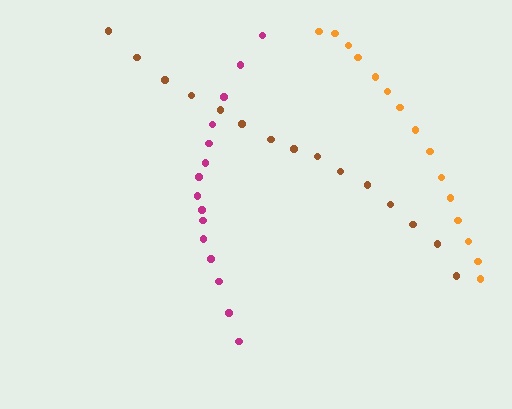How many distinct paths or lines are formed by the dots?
There are 3 distinct paths.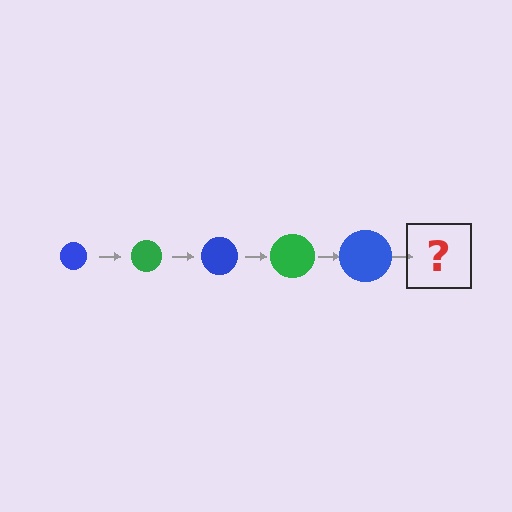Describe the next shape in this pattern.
It should be a green circle, larger than the previous one.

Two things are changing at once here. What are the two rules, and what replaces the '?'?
The two rules are that the circle grows larger each step and the color cycles through blue and green. The '?' should be a green circle, larger than the previous one.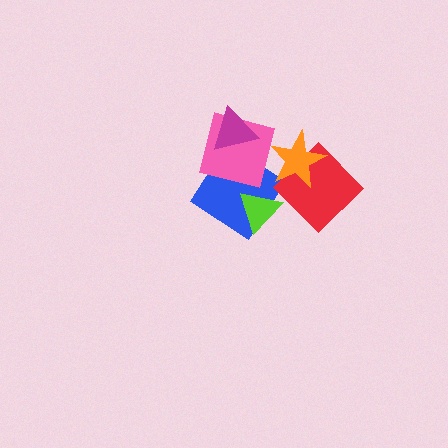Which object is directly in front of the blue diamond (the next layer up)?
The red diamond is directly in front of the blue diamond.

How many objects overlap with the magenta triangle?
2 objects overlap with the magenta triangle.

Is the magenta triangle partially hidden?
No, no other shape covers it.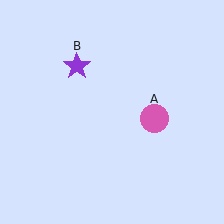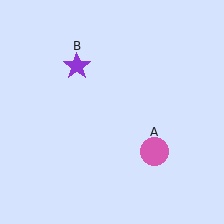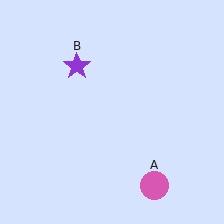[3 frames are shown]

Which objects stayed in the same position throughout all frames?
Purple star (object B) remained stationary.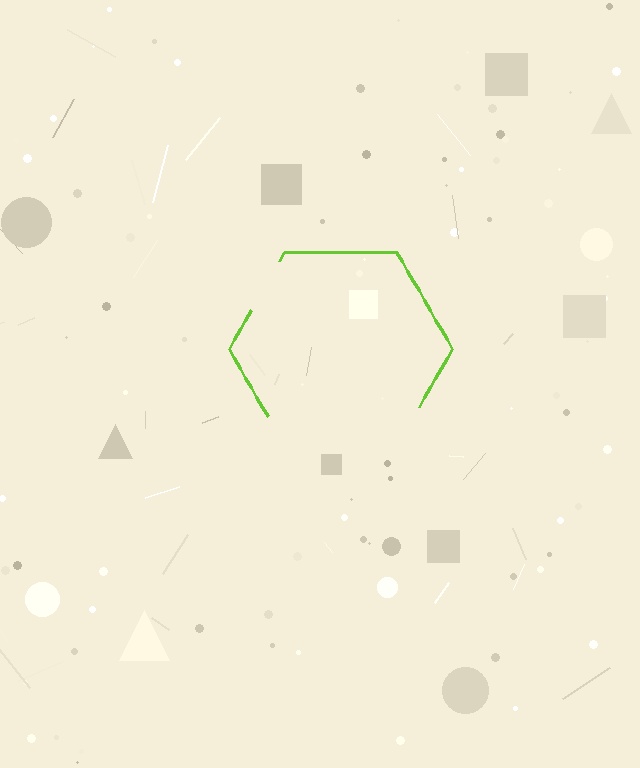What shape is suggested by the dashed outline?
The dashed outline suggests a hexagon.